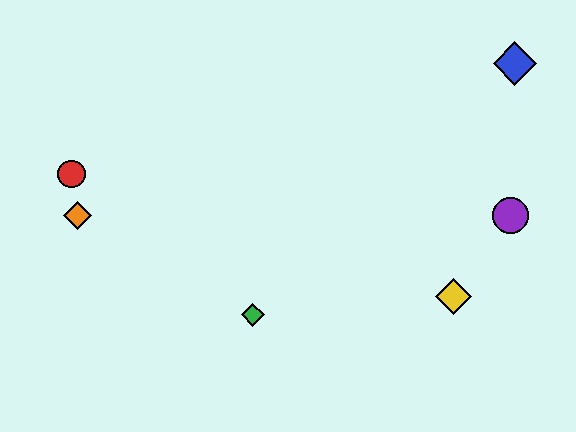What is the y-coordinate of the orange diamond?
The orange diamond is at y≈216.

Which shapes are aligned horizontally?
The purple circle, the orange diamond are aligned horizontally.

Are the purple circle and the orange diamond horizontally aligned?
Yes, both are at y≈216.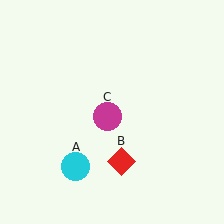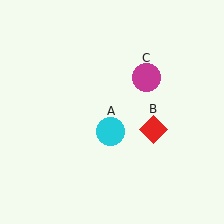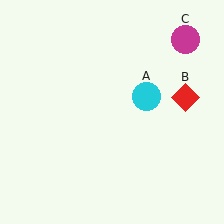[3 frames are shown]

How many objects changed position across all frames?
3 objects changed position: cyan circle (object A), red diamond (object B), magenta circle (object C).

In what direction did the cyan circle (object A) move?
The cyan circle (object A) moved up and to the right.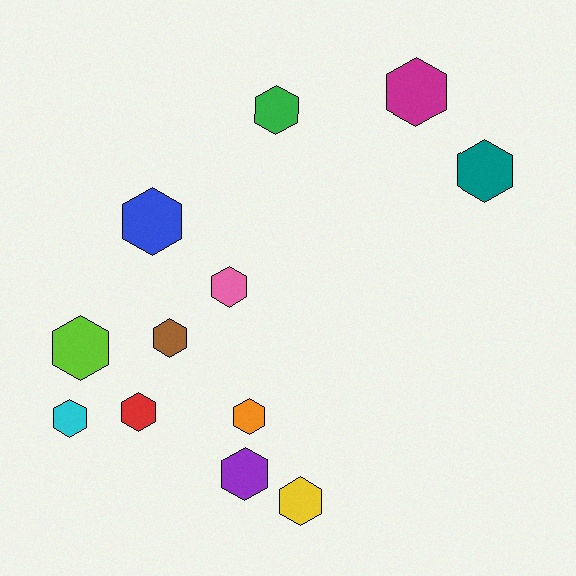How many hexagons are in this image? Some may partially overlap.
There are 12 hexagons.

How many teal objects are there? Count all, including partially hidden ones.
There is 1 teal object.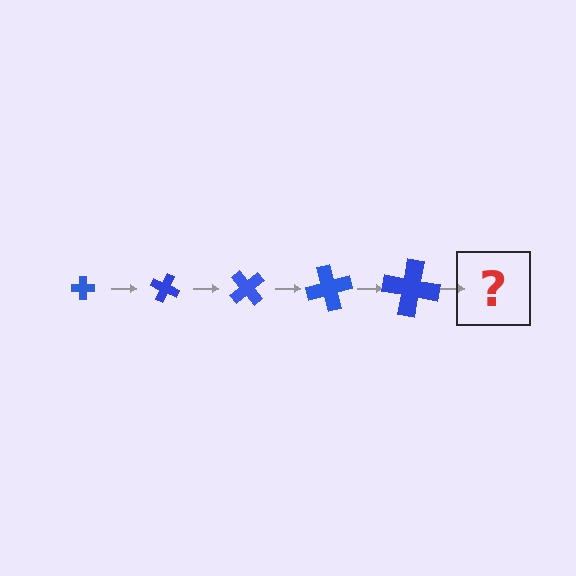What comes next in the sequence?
The next element should be a cross, larger than the previous one and rotated 125 degrees from the start.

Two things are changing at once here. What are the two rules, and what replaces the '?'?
The two rules are that the cross grows larger each step and it rotates 25 degrees each step. The '?' should be a cross, larger than the previous one and rotated 125 degrees from the start.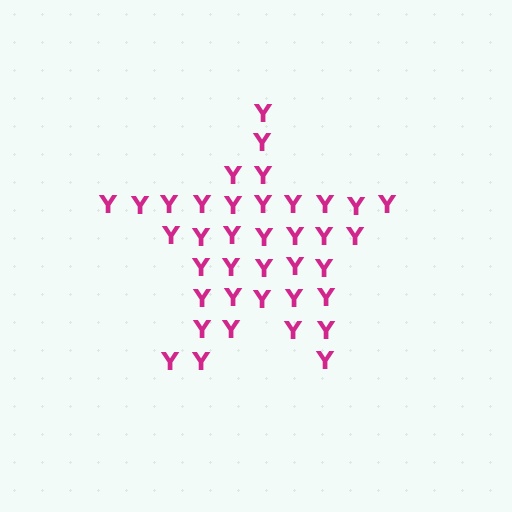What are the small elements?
The small elements are letter Y's.